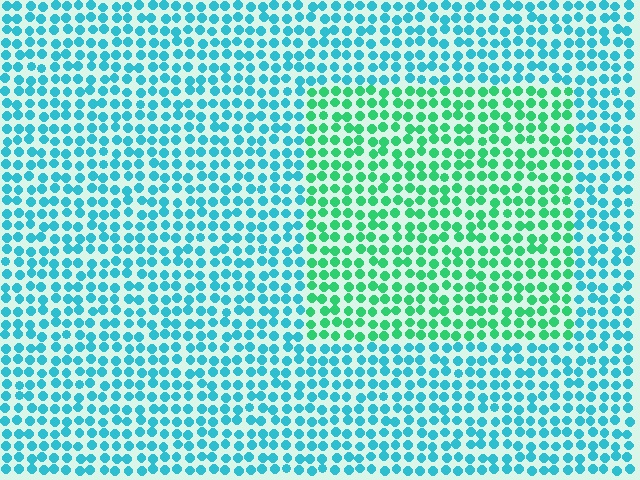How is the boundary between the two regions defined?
The boundary is defined purely by a slight shift in hue (about 42 degrees). Spacing, size, and orientation are identical on both sides.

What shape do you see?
I see a rectangle.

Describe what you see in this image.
The image is filled with small cyan elements in a uniform arrangement. A rectangle-shaped region is visible where the elements are tinted to a slightly different hue, forming a subtle color boundary.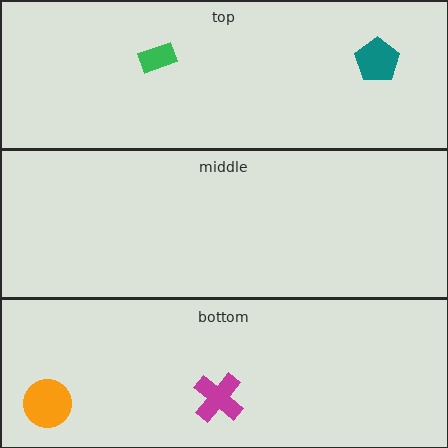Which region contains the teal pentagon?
The top region.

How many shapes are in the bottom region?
2.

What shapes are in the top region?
The green rectangle, the teal pentagon.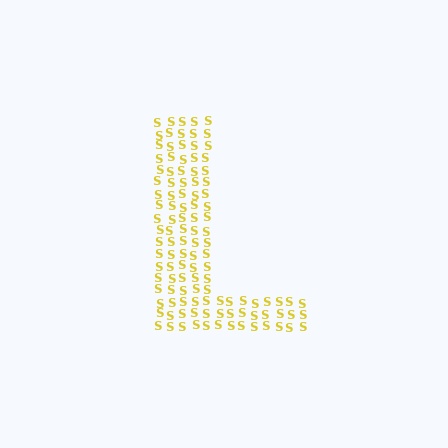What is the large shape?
The large shape is the letter L.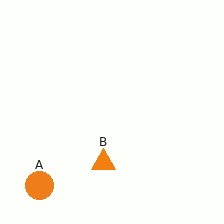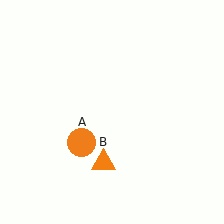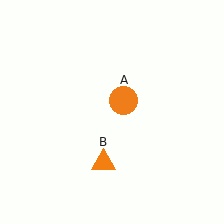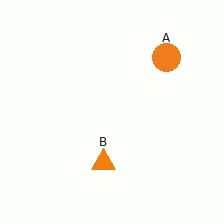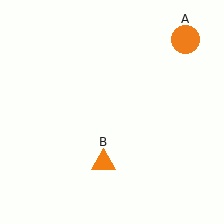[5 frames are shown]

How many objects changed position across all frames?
1 object changed position: orange circle (object A).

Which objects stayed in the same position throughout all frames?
Orange triangle (object B) remained stationary.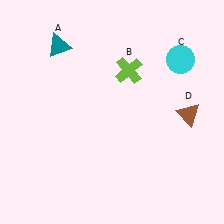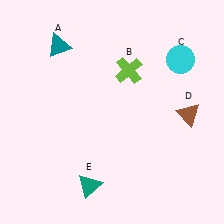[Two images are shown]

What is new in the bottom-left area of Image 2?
A teal triangle (E) was added in the bottom-left area of Image 2.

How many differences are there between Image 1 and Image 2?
There is 1 difference between the two images.